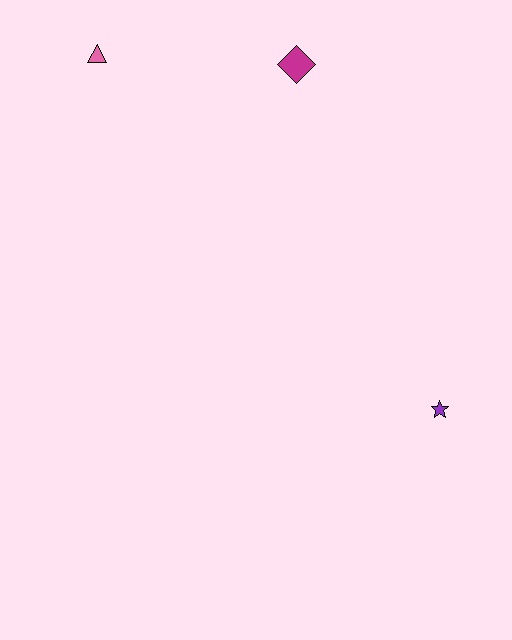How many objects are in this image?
There are 3 objects.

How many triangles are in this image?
There is 1 triangle.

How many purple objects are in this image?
There is 1 purple object.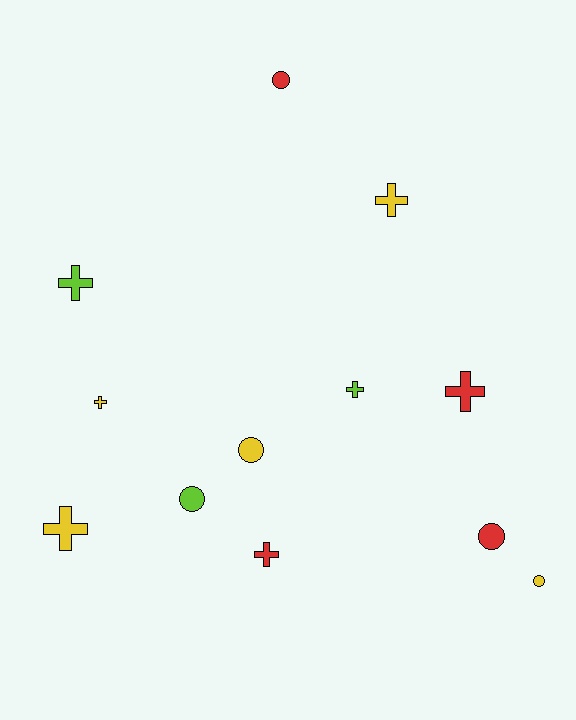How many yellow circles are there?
There are 2 yellow circles.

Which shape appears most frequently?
Cross, with 7 objects.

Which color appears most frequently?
Yellow, with 5 objects.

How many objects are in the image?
There are 12 objects.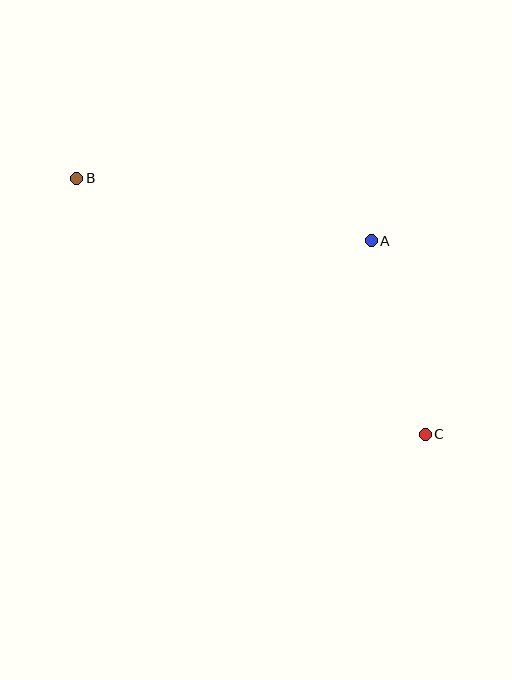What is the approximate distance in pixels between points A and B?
The distance between A and B is approximately 301 pixels.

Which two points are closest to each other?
Points A and C are closest to each other.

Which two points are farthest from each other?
Points B and C are farthest from each other.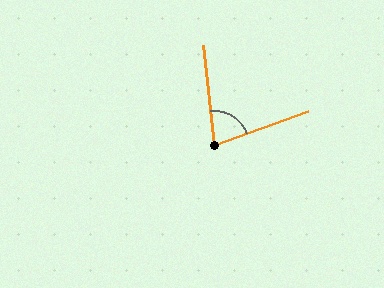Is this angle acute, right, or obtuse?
It is acute.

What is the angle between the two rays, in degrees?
Approximately 77 degrees.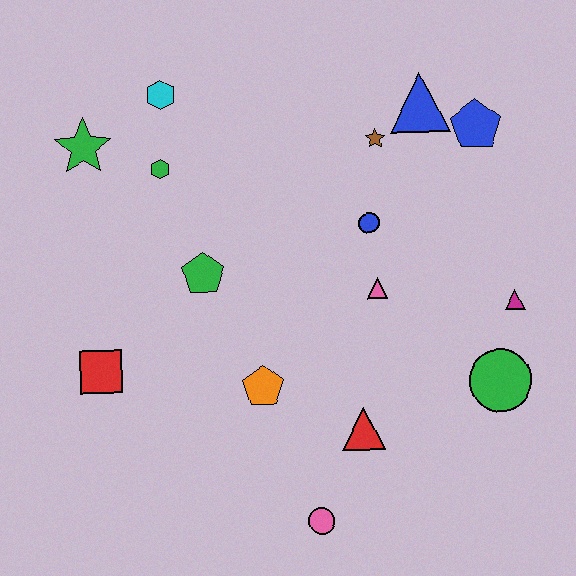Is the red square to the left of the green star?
No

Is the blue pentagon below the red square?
No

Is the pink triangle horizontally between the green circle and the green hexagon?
Yes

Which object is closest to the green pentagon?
The green hexagon is closest to the green pentagon.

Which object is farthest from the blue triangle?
The pink circle is farthest from the blue triangle.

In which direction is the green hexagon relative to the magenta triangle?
The green hexagon is to the left of the magenta triangle.